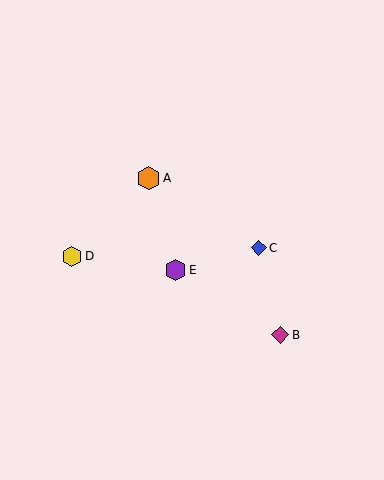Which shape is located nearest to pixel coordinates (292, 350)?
The magenta diamond (labeled B) at (280, 335) is nearest to that location.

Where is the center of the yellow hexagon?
The center of the yellow hexagon is at (72, 256).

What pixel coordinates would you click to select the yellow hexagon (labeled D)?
Click at (72, 256) to select the yellow hexagon D.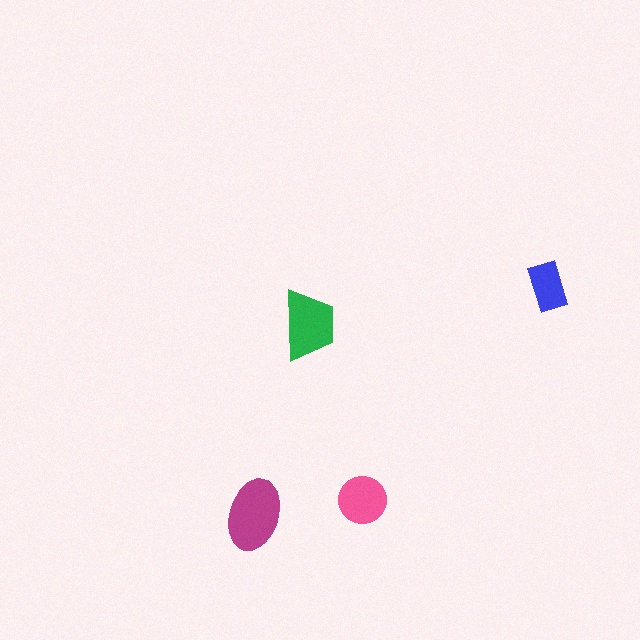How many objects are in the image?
There are 4 objects in the image.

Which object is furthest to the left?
The magenta ellipse is leftmost.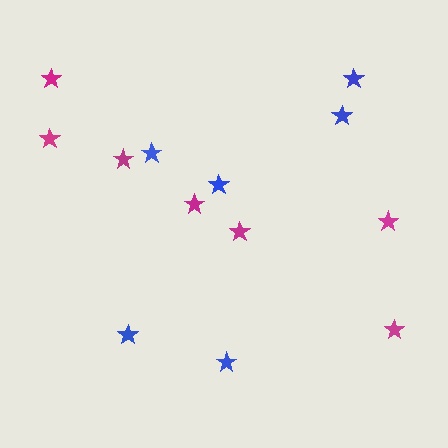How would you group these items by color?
There are 2 groups: one group of magenta stars (7) and one group of blue stars (6).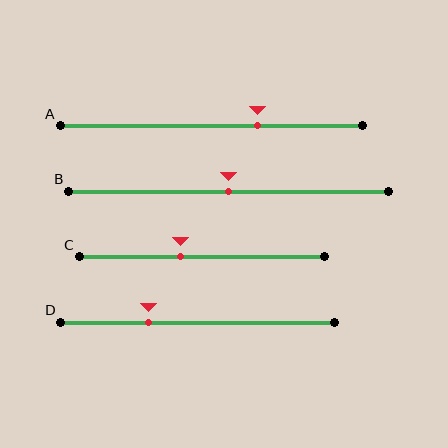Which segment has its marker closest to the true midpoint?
Segment B has its marker closest to the true midpoint.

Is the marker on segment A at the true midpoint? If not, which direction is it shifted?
No, the marker on segment A is shifted to the right by about 15% of the segment length.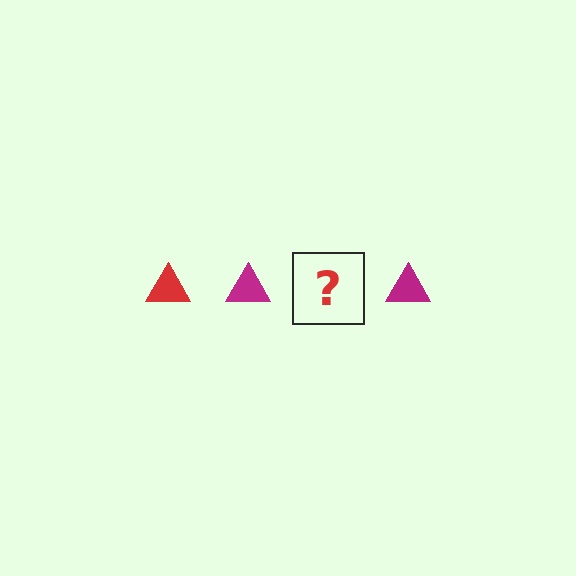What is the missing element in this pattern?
The missing element is a red triangle.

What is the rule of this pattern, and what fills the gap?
The rule is that the pattern cycles through red, magenta triangles. The gap should be filled with a red triangle.